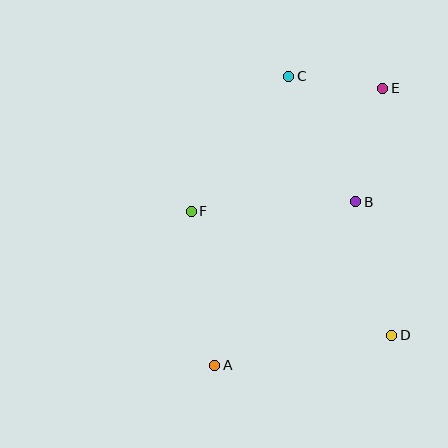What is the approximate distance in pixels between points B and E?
The distance between B and E is approximately 117 pixels.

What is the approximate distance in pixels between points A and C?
The distance between A and C is approximately 299 pixels.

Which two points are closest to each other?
Points C and E are closest to each other.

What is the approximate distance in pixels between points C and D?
The distance between C and D is approximately 279 pixels.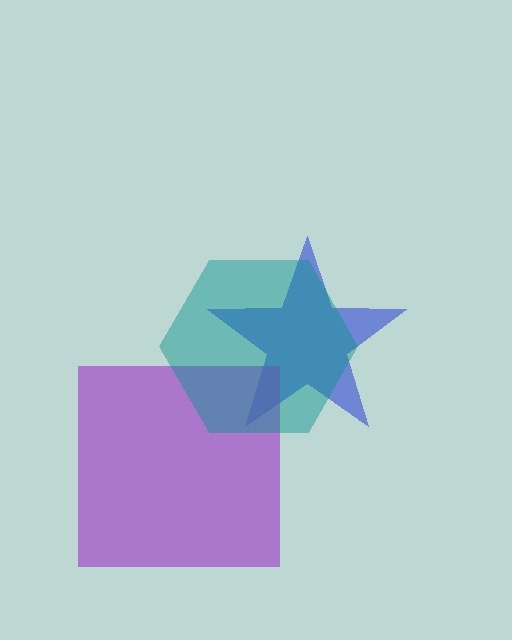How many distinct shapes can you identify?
There are 3 distinct shapes: a blue star, a purple square, a teal hexagon.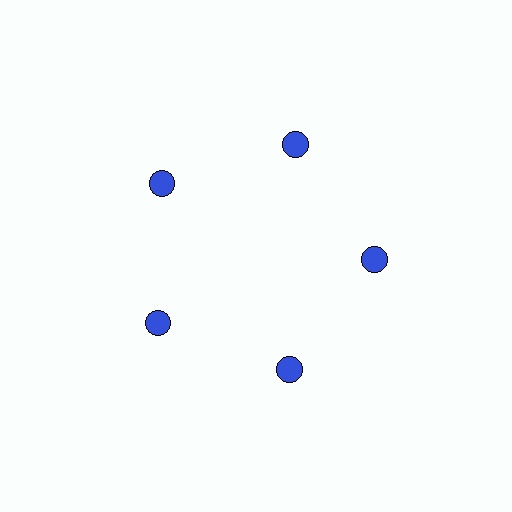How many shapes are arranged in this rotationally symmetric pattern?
There are 5 shapes, arranged in 5 groups of 1.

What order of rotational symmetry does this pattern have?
This pattern has 5-fold rotational symmetry.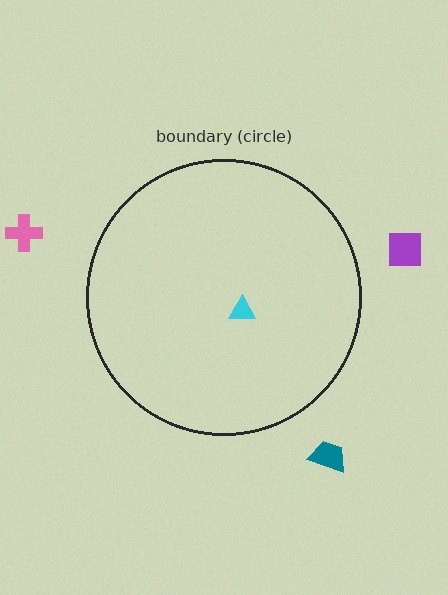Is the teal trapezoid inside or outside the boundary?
Outside.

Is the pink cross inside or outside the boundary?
Outside.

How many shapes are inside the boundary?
1 inside, 3 outside.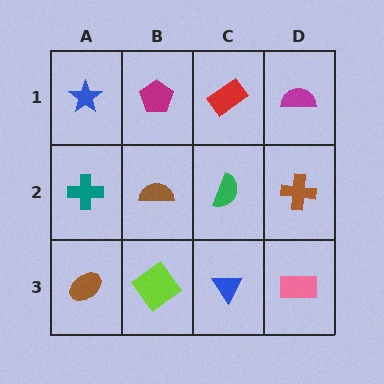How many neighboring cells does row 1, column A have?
2.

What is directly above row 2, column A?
A blue star.